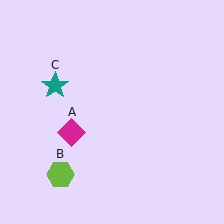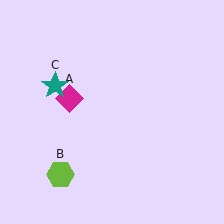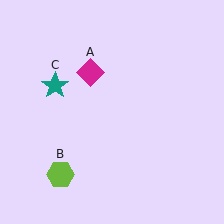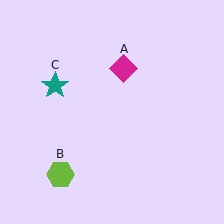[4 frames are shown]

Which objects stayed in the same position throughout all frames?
Lime hexagon (object B) and teal star (object C) remained stationary.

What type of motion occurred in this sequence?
The magenta diamond (object A) rotated clockwise around the center of the scene.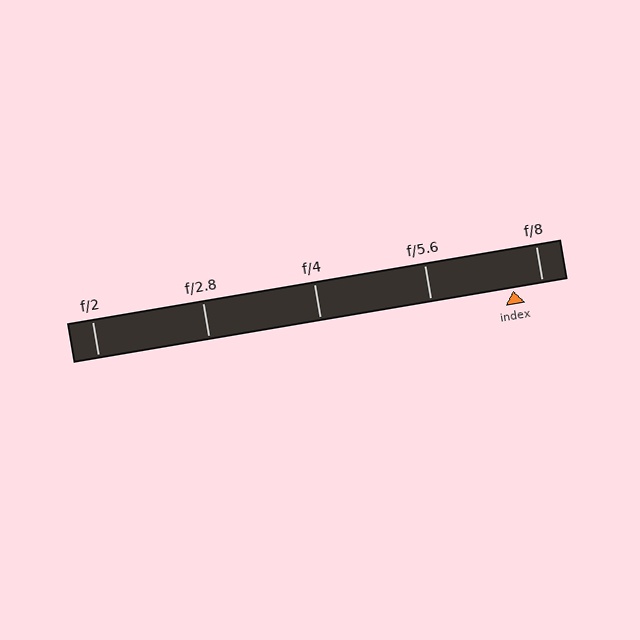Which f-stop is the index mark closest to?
The index mark is closest to f/8.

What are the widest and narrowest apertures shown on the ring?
The widest aperture shown is f/2 and the narrowest is f/8.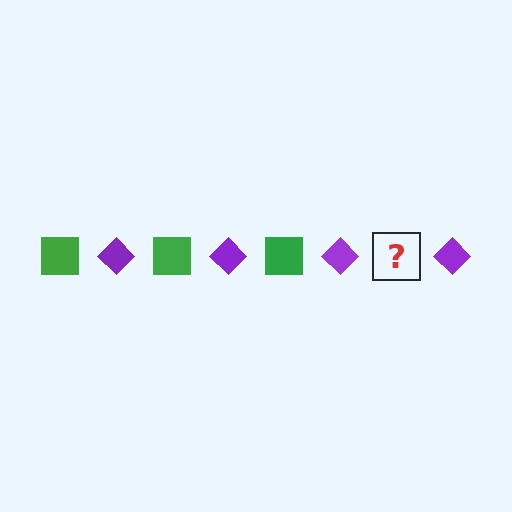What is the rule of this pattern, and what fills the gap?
The rule is that the pattern alternates between green square and purple diamond. The gap should be filled with a green square.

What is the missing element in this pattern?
The missing element is a green square.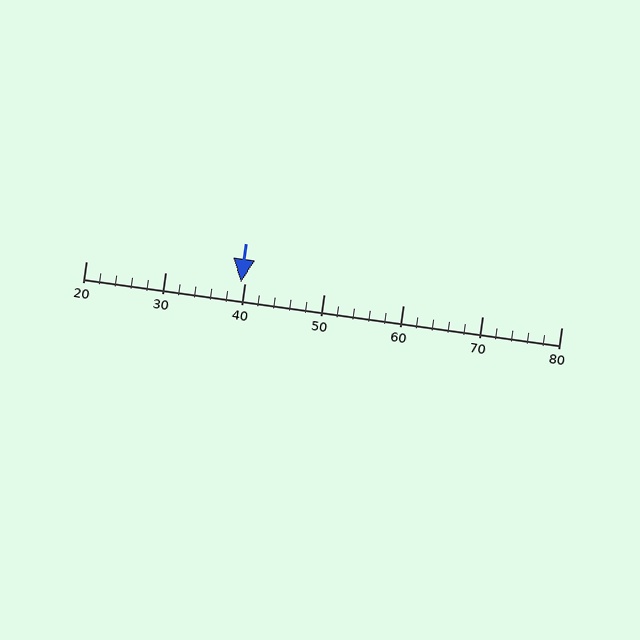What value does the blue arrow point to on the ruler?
The blue arrow points to approximately 40.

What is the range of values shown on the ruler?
The ruler shows values from 20 to 80.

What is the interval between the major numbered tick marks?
The major tick marks are spaced 10 units apart.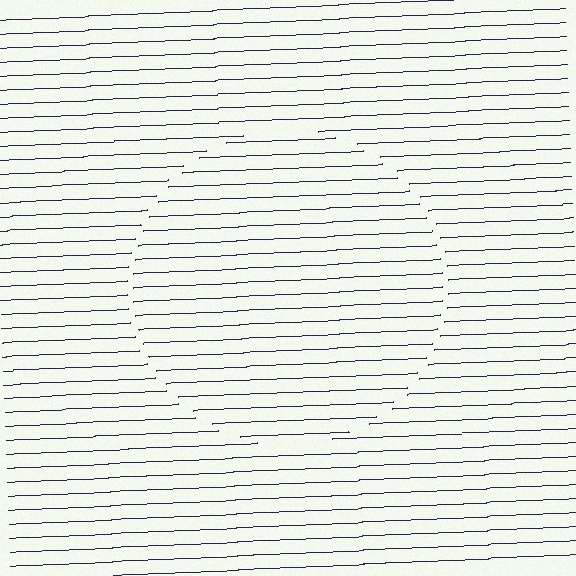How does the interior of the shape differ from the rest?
The interior of the shape contains the same grating, shifted by half a period — the contour is defined by the phase discontinuity where line-ends from the inner and outer gratings abut.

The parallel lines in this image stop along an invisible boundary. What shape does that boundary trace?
An illusory circle. The interior of the shape contains the same grating, shifted by half a period — the contour is defined by the phase discontinuity where line-ends from the inner and outer gratings abut.